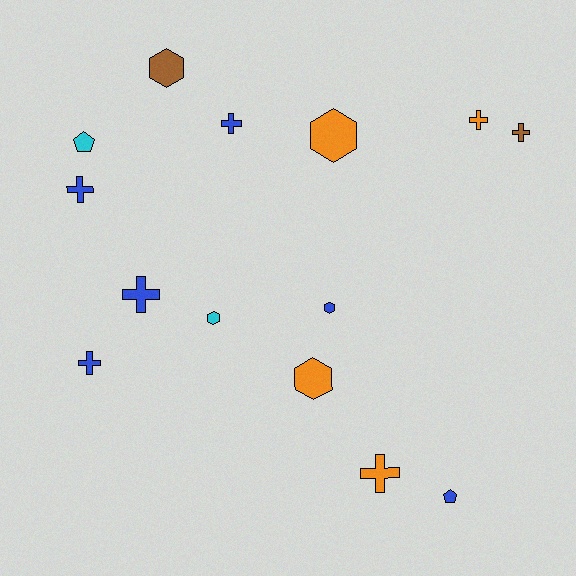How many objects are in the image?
There are 14 objects.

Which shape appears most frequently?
Cross, with 7 objects.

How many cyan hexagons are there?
There is 1 cyan hexagon.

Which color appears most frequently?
Blue, with 6 objects.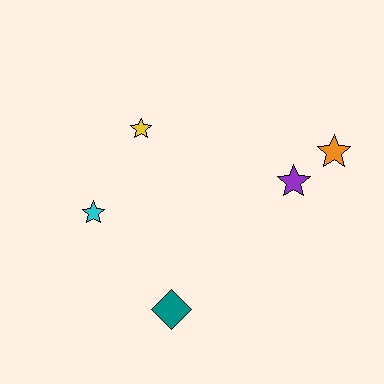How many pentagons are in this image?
There are no pentagons.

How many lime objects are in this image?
There are no lime objects.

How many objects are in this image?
There are 5 objects.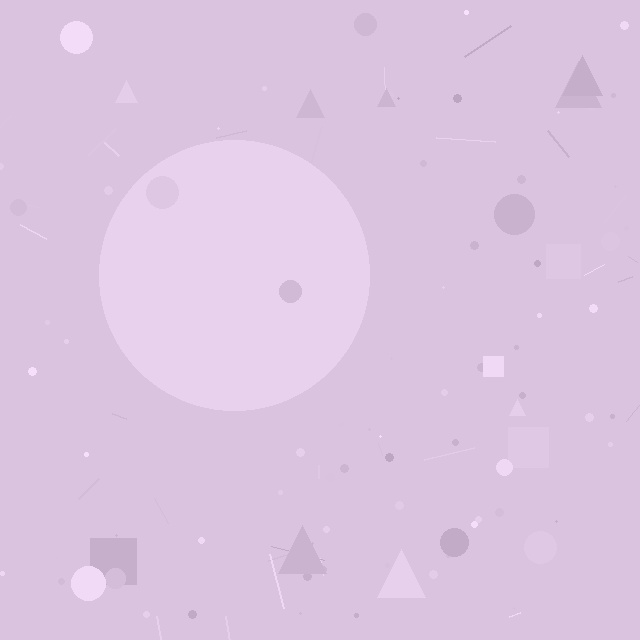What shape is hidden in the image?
A circle is hidden in the image.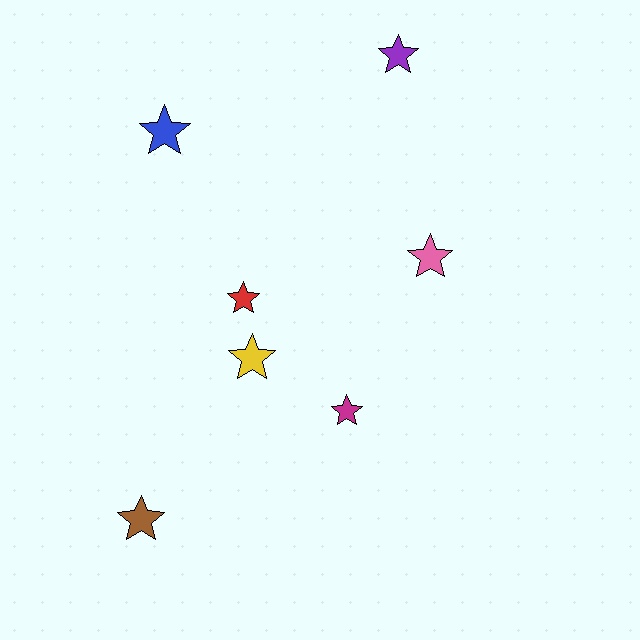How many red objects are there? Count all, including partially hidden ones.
There is 1 red object.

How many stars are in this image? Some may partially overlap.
There are 7 stars.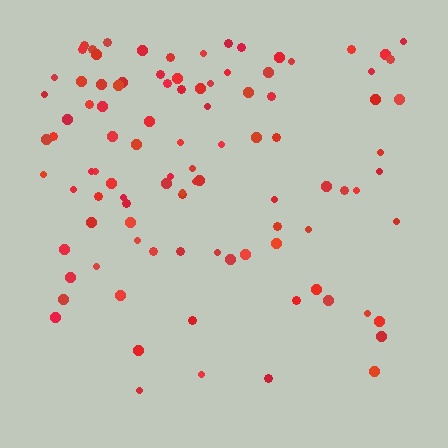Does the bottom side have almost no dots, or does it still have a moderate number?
Still a moderate number, just noticeably fewer than the top.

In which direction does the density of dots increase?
From bottom to top, with the top side densest.